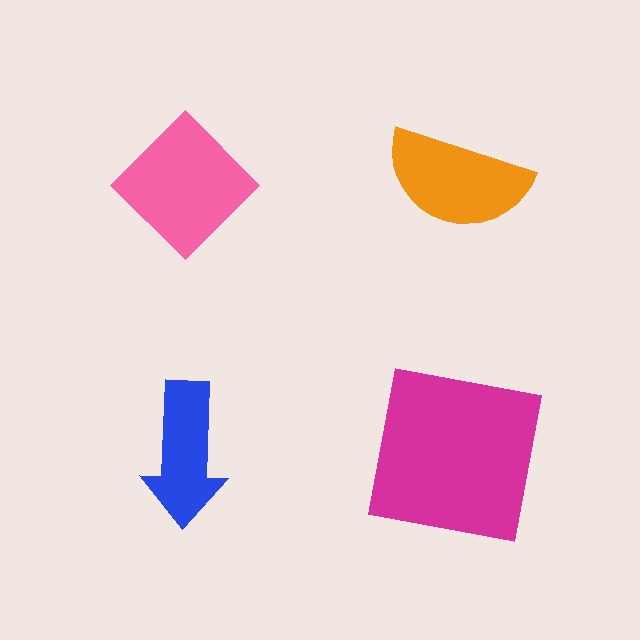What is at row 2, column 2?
A magenta square.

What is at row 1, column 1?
A pink diamond.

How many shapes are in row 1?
2 shapes.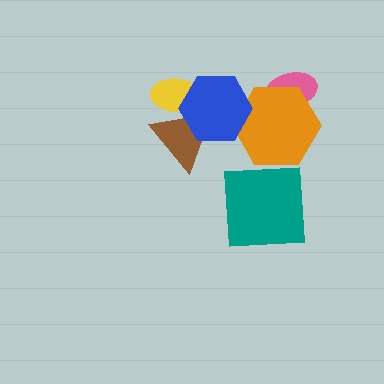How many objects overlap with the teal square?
0 objects overlap with the teal square.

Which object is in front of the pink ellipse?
The orange hexagon is in front of the pink ellipse.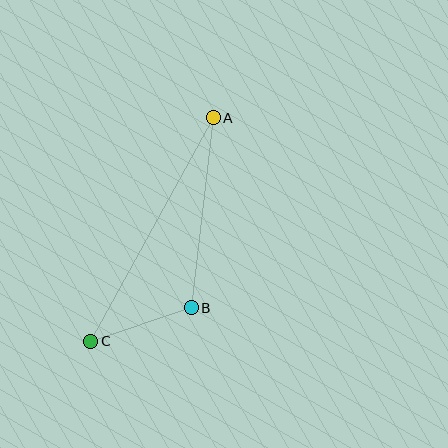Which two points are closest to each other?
Points B and C are closest to each other.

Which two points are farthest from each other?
Points A and C are farthest from each other.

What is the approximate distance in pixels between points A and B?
The distance between A and B is approximately 191 pixels.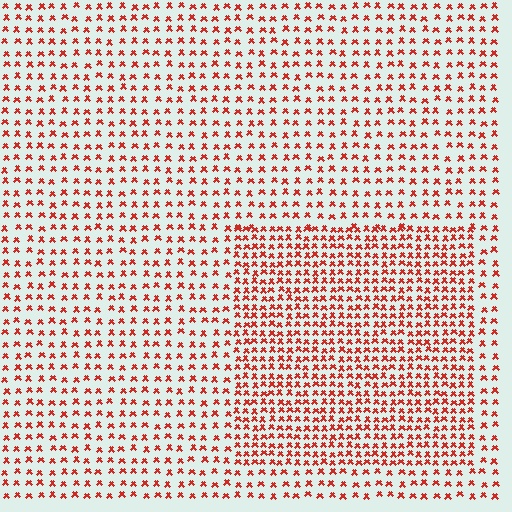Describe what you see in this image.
The image contains small red elements arranged at two different densities. A rectangle-shaped region is visible where the elements are more densely packed than the surrounding area.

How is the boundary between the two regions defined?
The boundary is defined by a change in element density (approximately 1.8x ratio). All elements are the same color, size, and shape.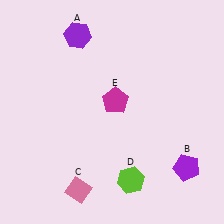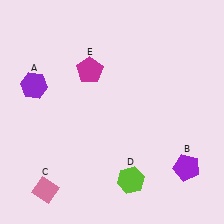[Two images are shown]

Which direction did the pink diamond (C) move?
The pink diamond (C) moved left.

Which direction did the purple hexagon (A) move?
The purple hexagon (A) moved down.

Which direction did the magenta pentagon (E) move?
The magenta pentagon (E) moved up.